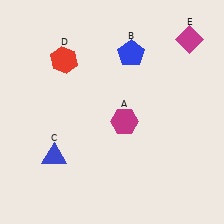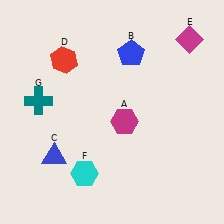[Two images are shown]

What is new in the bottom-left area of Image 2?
A cyan hexagon (F) was added in the bottom-left area of Image 2.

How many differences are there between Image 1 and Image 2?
There are 2 differences between the two images.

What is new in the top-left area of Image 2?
A teal cross (G) was added in the top-left area of Image 2.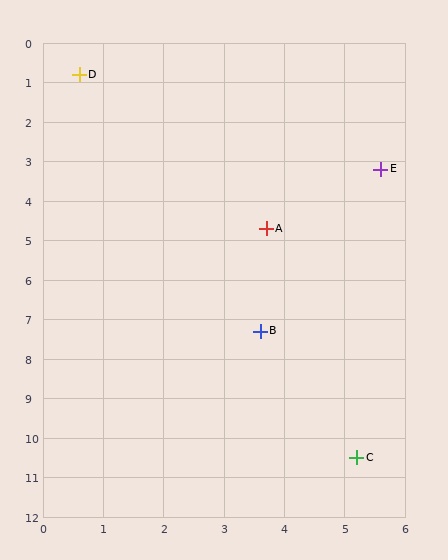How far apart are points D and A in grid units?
Points D and A are about 5.0 grid units apart.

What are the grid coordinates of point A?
Point A is at approximately (3.7, 4.7).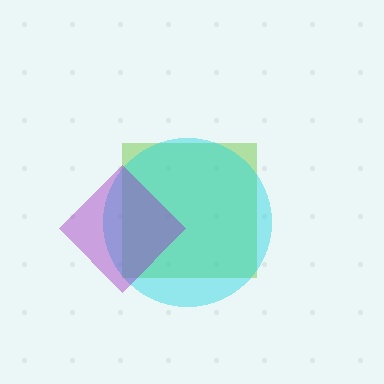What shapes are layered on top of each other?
The layered shapes are: a lime square, a cyan circle, a purple diamond.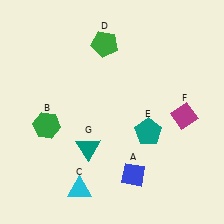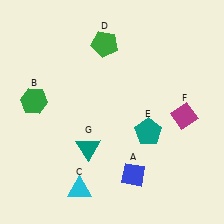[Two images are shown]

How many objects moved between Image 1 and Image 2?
1 object moved between the two images.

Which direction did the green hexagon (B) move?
The green hexagon (B) moved up.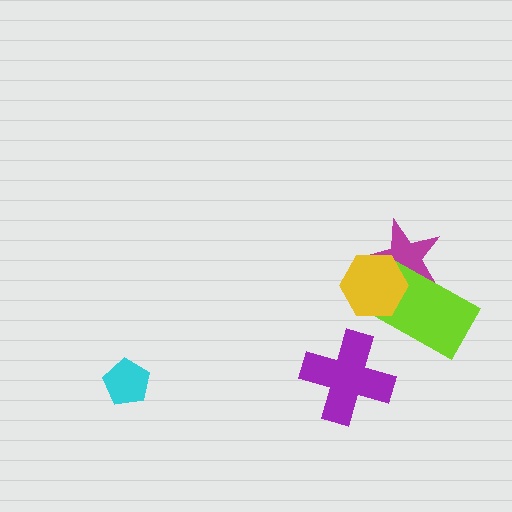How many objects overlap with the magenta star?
2 objects overlap with the magenta star.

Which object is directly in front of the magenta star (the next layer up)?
The lime rectangle is directly in front of the magenta star.